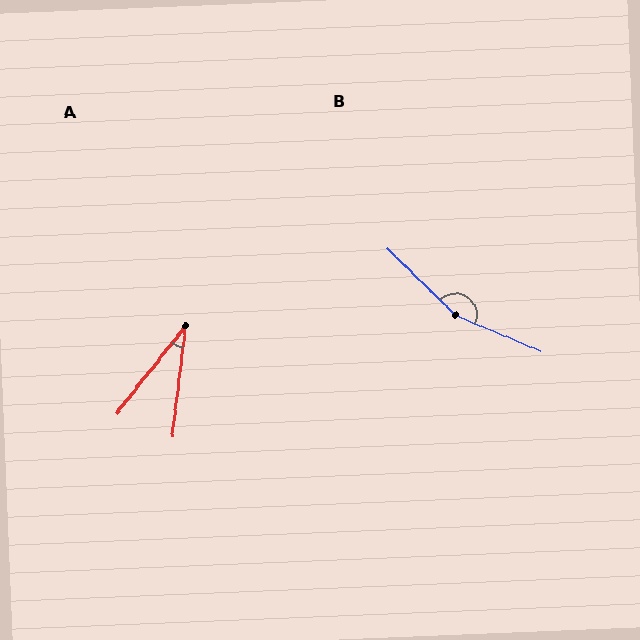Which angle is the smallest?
A, at approximately 32 degrees.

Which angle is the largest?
B, at approximately 158 degrees.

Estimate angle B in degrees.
Approximately 158 degrees.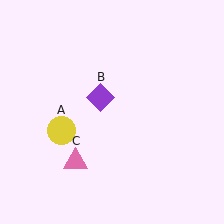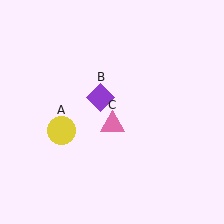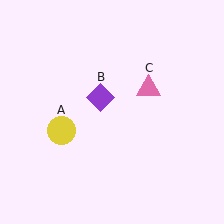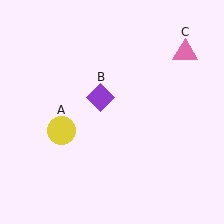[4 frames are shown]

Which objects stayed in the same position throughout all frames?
Yellow circle (object A) and purple diamond (object B) remained stationary.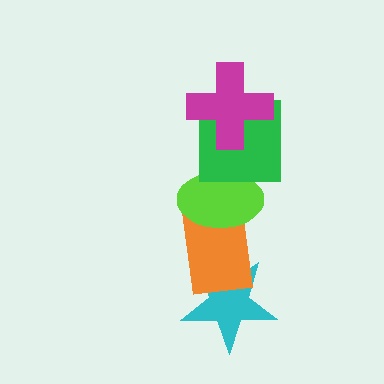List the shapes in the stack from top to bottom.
From top to bottom: the magenta cross, the green square, the lime ellipse, the orange rectangle, the cyan star.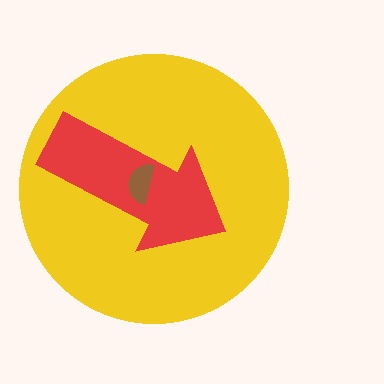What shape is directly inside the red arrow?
The brown semicircle.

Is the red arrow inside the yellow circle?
Yes.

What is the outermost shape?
The yellow circle.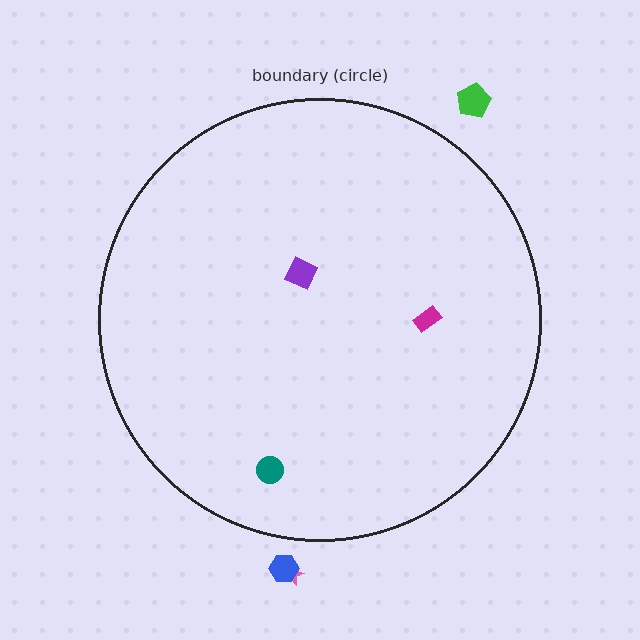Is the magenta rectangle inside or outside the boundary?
Inside.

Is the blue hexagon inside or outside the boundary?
Outside.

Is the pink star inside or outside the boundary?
Outside.